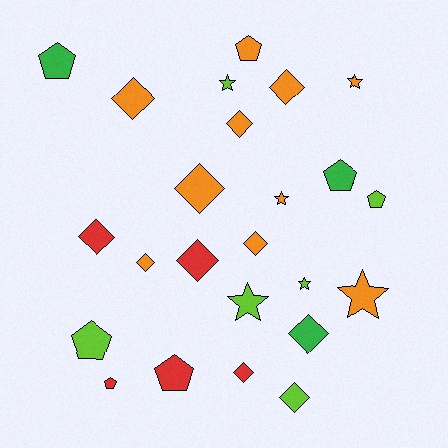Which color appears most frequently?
Orange, with 10 objects.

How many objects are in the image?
There are 24 objects.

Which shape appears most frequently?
Diamond, with 11 objects.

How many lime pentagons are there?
There are 2 lime pentagons.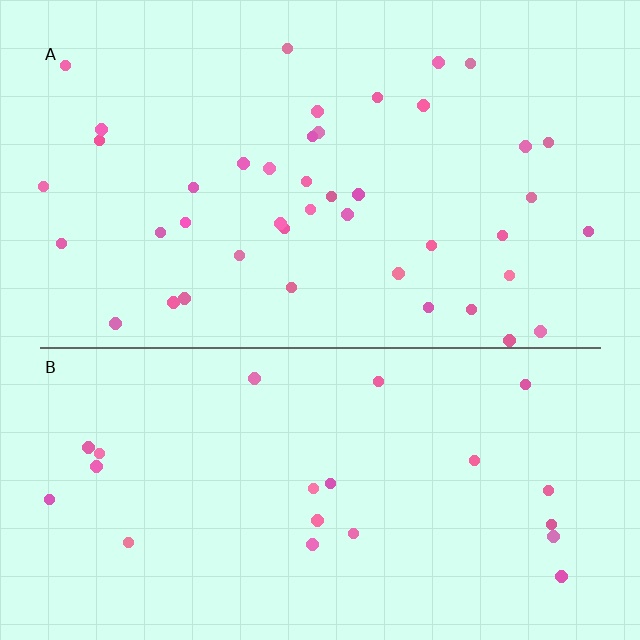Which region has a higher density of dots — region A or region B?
A (the top).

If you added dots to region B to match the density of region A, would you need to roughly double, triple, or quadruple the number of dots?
Approximately double.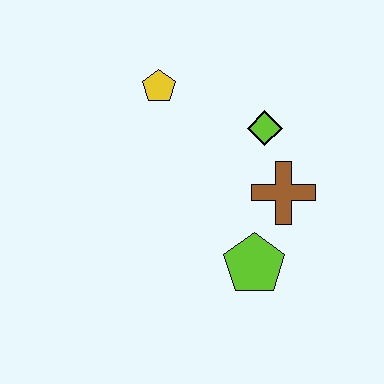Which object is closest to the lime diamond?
The brown cross is closest to the lime diamond.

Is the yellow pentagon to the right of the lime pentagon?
No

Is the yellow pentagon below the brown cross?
No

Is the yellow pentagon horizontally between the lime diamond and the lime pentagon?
No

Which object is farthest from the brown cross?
The yellow pentagon is farthest from the brown cross.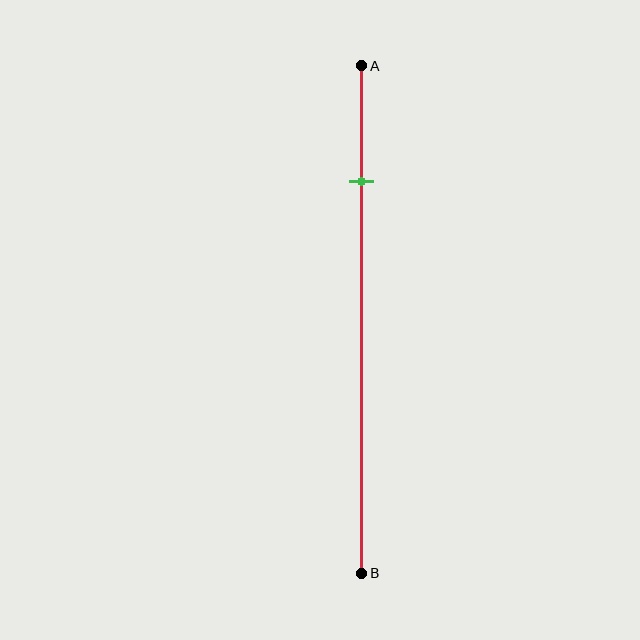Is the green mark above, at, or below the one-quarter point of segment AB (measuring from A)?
The green mark is approximately at the one-quarter point of segment AB.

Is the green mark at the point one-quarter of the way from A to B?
Yes, the mark is approximately at the one-quarter point.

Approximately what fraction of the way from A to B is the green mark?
The green mark is approximately 25% of the way from A to B.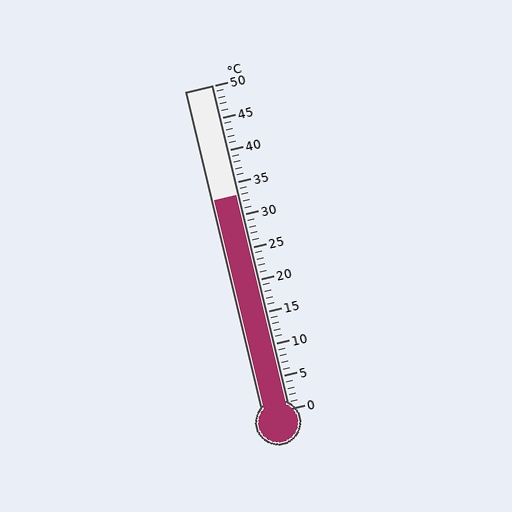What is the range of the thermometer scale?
The thermometer scale ranges from 0°C to 50°C.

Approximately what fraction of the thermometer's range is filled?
The thermometer is filled to approximately 65% of its range.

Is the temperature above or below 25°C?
The temperature is above 25°C.